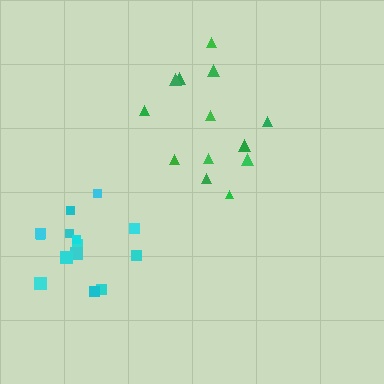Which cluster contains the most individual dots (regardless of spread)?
Cyan (14).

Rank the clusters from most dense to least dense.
cyan, green.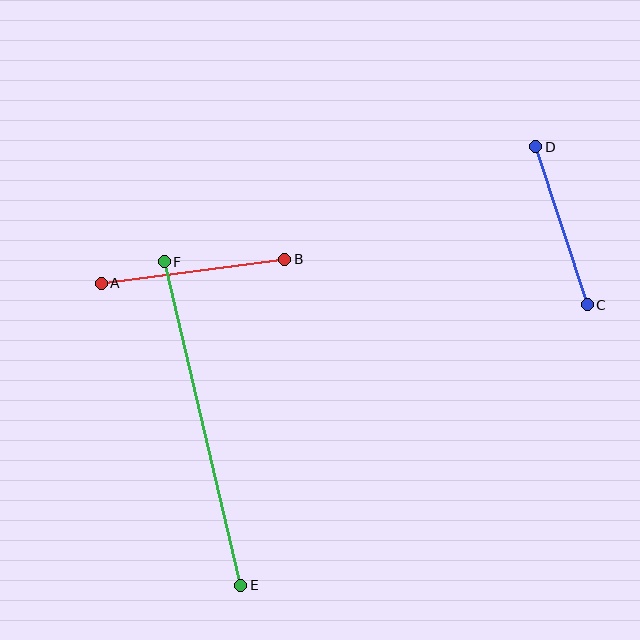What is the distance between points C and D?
The distance is approximately 166 pixels.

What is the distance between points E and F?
The distance is approximately 333 pixels.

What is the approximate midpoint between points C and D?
The midpoint is at approximately (561, 226) pixels.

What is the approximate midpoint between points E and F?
The midpoint is at approximately (203, 424) pixels.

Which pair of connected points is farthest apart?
Points E and F are farthest apart.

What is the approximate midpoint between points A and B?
The midpoint is at approximately (193, 271) pixels.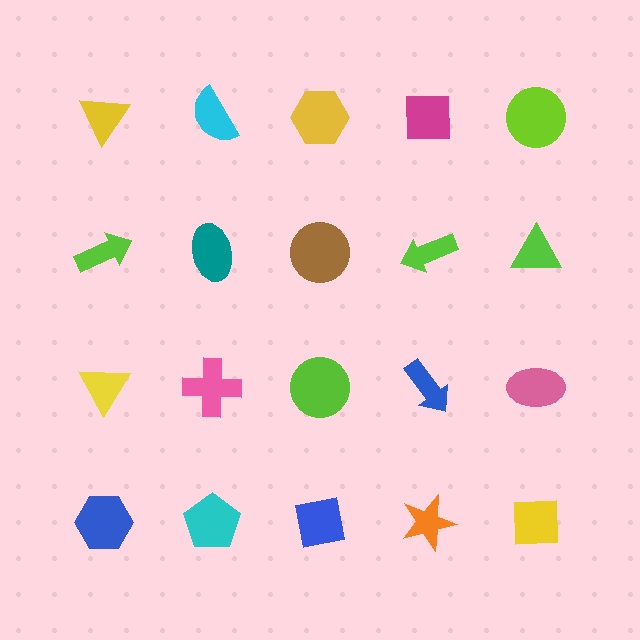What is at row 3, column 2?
A pink cross.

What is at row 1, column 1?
A yellow triangle.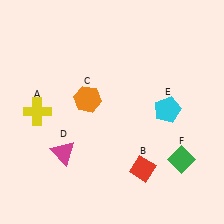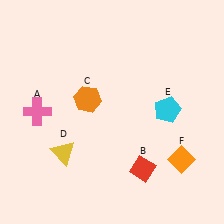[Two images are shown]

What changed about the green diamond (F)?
In Image 1, F is green. In Image 2, it changed to orange.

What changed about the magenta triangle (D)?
In Image 1, D is magenta. In Image 2, it changed to yellow.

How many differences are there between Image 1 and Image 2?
There are 3 differences between the two images.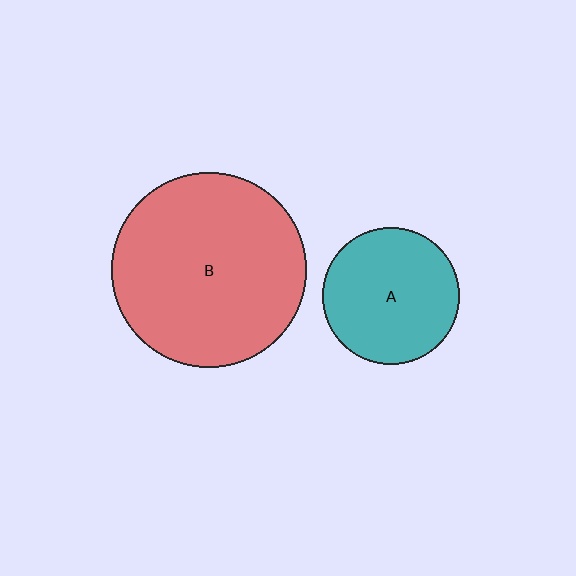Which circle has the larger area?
Circle B (red).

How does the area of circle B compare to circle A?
Approximately 2.0 times.